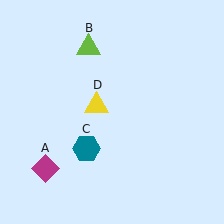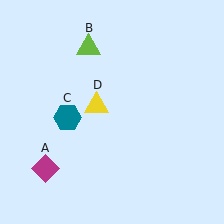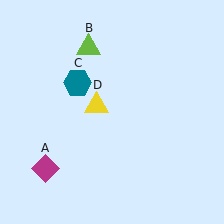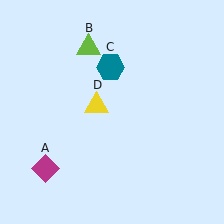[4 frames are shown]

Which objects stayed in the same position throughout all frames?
Magenta diamond (object A) and lime triangle (object B) and yellow triangle (object D) remained stationary.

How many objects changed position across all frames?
1 object changed position: teal hexagon (object C).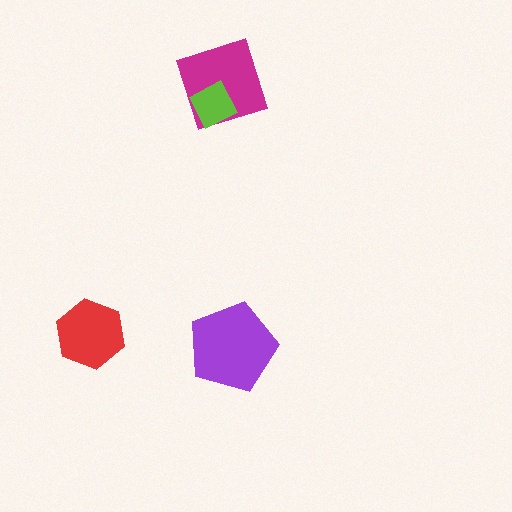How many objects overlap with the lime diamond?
1 object overlaps with the lime diamond.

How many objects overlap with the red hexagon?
0 objects overlap with the red hexagon.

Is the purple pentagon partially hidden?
No, no other shape covers it.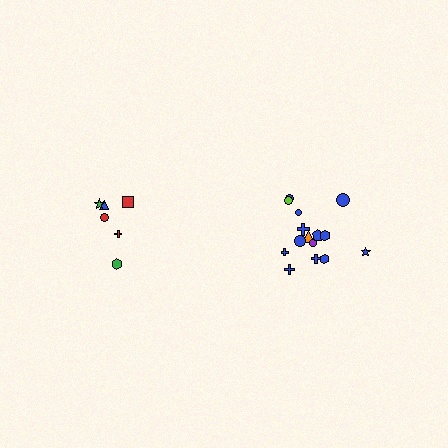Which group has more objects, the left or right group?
The right group.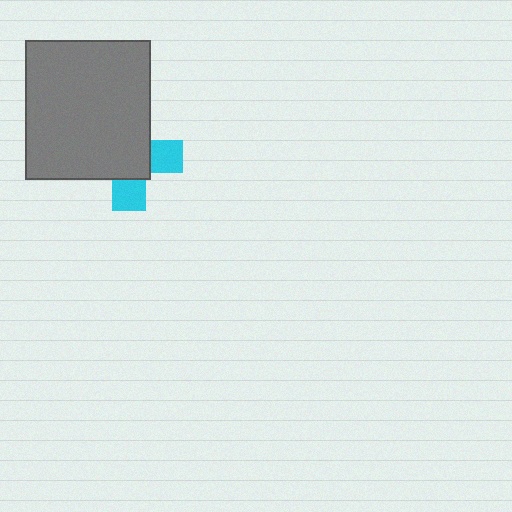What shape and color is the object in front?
The object in front is a gray rectangle.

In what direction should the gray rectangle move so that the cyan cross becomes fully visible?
The gray rectangle should move toward the upper-left. That is the shortest direction to clear the overlap and leave the cyan cross fully visible.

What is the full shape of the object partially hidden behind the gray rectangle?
The partially hidden object is a cyan cross.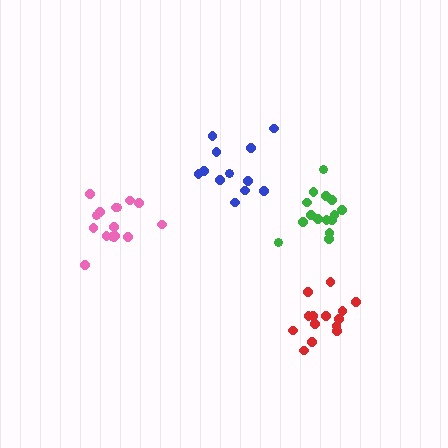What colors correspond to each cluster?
The clusters are colored: green, blue, red, pink.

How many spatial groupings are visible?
There are 4 spatial groupings.